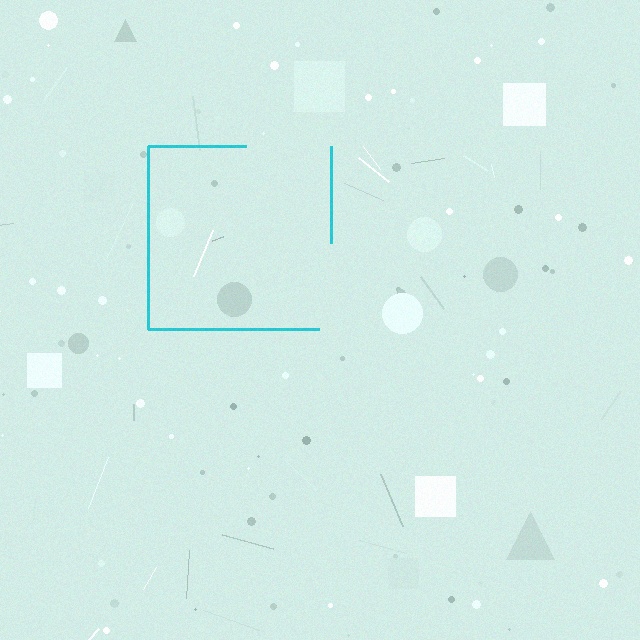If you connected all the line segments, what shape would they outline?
They would outline a square.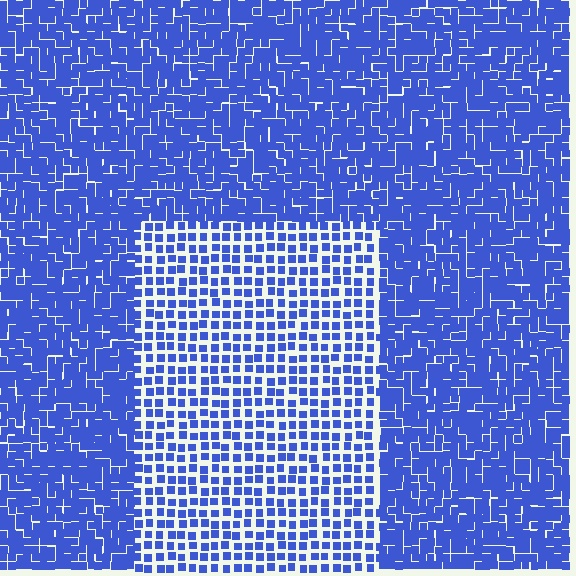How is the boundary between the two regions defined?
The boundary is defined by a change in element density (approximately 1.9x ratio). All elements are the same color, size, and shape.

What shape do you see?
I see a rectangle.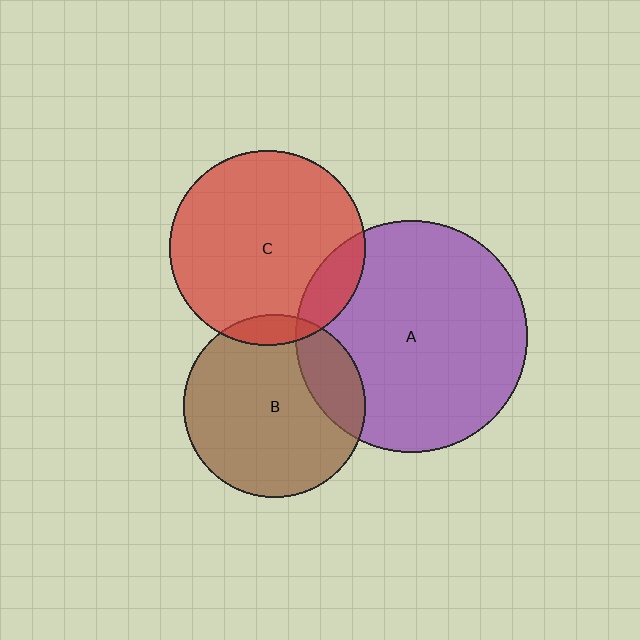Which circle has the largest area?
Circle A (purple).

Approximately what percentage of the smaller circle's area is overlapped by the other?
Approximately 15%.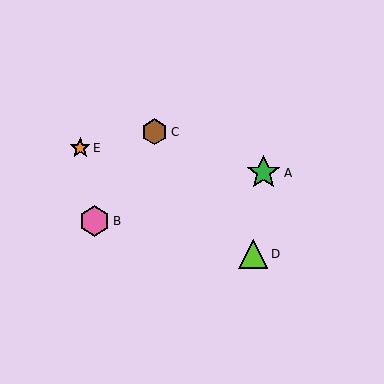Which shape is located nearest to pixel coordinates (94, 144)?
The orange star (labeled E) at (80, 148) is nearest to that location.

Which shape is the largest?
The green star (labeled A) is the largest.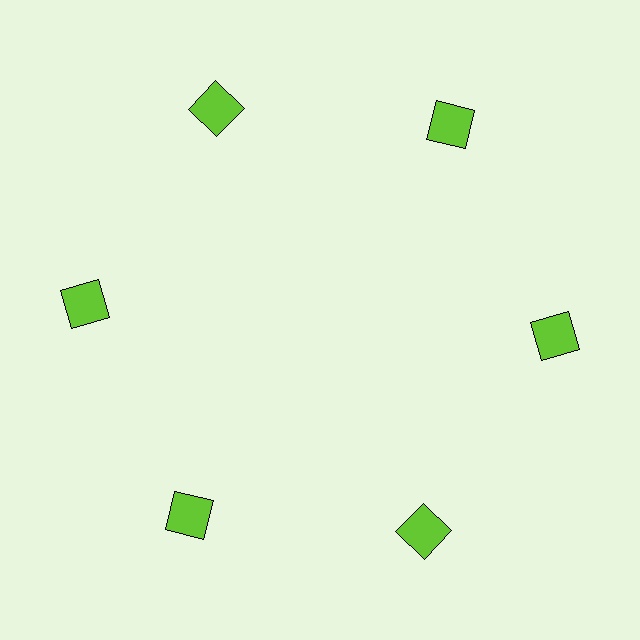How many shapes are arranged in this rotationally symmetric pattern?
There are 6 shapes, arranged in 6 groups of 1.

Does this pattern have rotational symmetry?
Yes, this pattern has 6-fold rotational symmetry. It looks the same after rotating 60 degrees around the center.